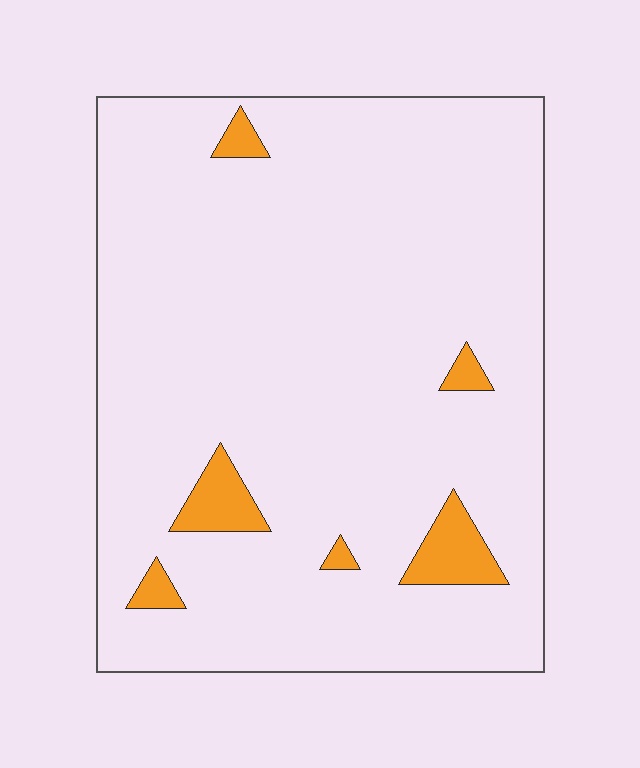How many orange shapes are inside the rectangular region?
6.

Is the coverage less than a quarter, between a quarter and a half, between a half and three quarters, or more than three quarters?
Less than a quarter.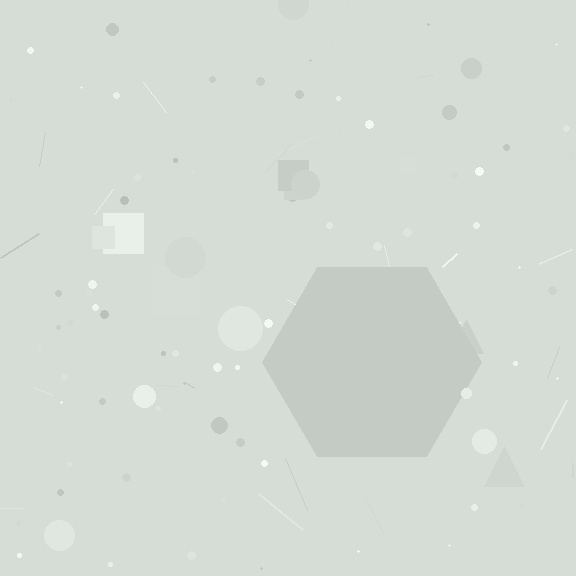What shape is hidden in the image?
A hexagon is hidden in the image.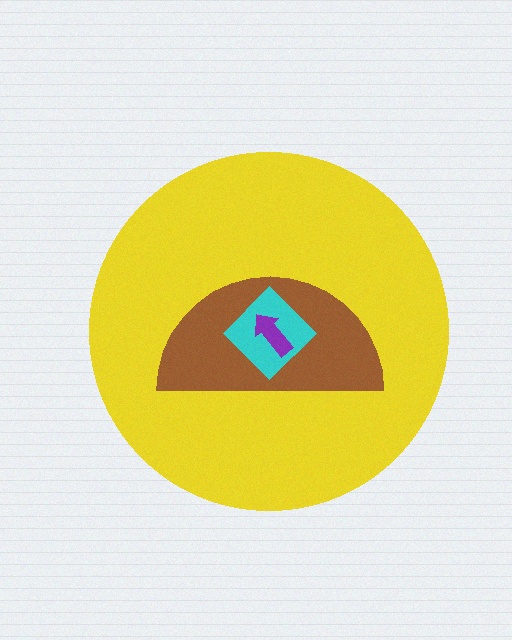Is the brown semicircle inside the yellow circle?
Yes.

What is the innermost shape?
The purple arrow.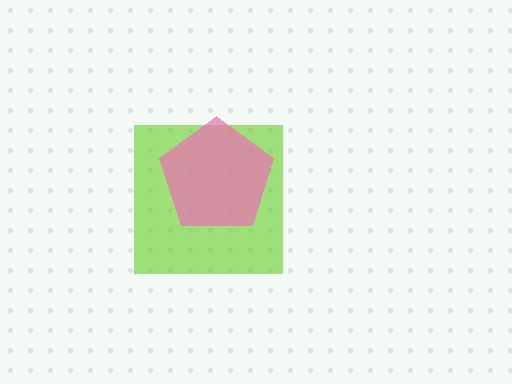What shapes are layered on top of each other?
The layered shapes are: a lime square, a pink pentagon.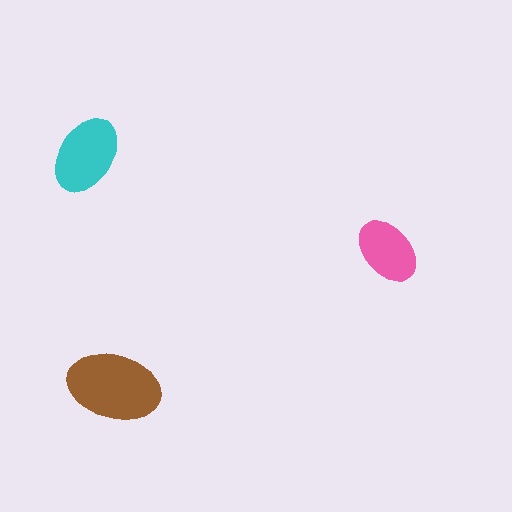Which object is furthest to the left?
The cyan ellipse is leftmost.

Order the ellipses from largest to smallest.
the brown one, the cyan one, the pink one.